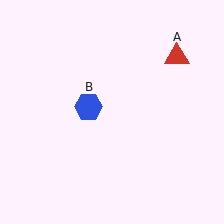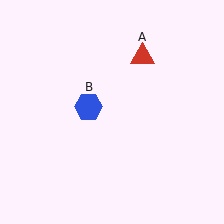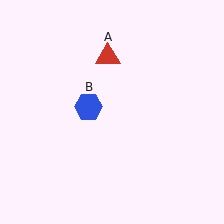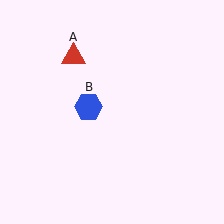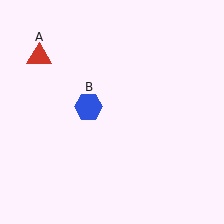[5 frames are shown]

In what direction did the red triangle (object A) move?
The red triangle (object A) moved left.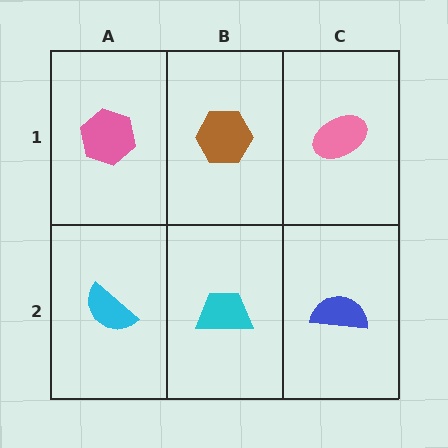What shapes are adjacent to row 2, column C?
A pink ellipse (row 1, column C), a cyan trapezoid (row 2, column B).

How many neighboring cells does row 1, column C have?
2.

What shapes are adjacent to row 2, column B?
A brown hexagon (row 1, column B), a cyan semicircle (row 2, column A), a blue semicircle (row 2, column C).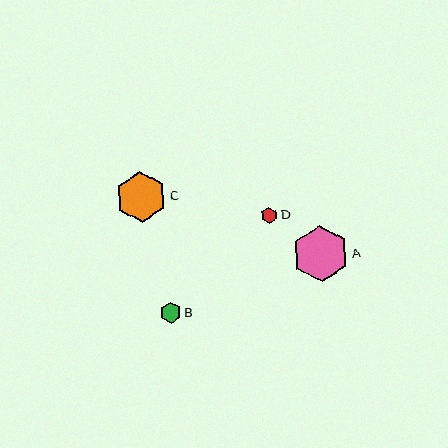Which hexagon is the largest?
Hexagon A is the largest with a size of approximately 56 pixels.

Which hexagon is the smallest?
Hexagon D is the smallest with a size of approximately 16 pixels.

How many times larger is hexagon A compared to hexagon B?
Hexagon A is approximately 2.6 times the size of hexagon B.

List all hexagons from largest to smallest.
From largest to smallest: A, C, B, D.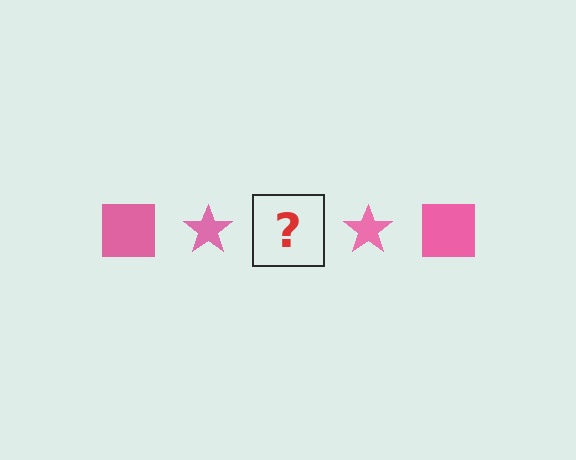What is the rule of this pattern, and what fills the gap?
The rule is that the pattern cycles through square, star shapes in pink. The gap should be filled with a pink square.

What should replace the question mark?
The question mark should be replaced with a pink square.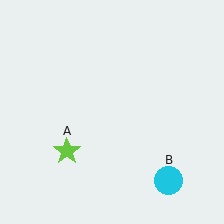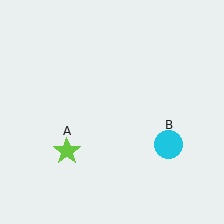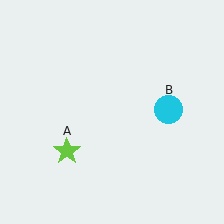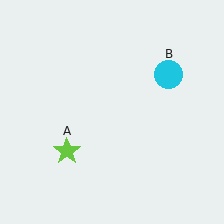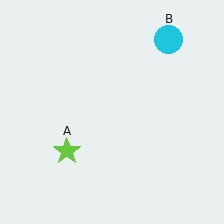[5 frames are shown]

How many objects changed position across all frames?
1 object changed position: cyan circle (object B).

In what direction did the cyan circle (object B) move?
The cyan circle (object B) moved up.